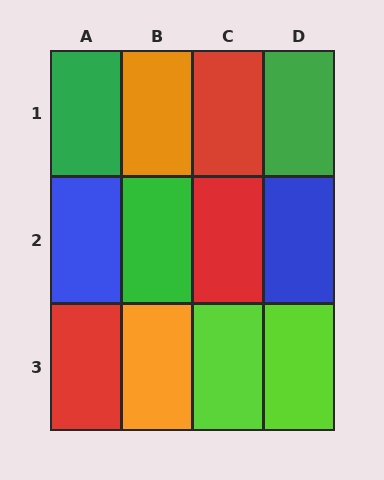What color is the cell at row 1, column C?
Red.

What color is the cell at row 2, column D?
Blue.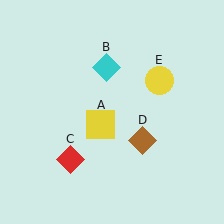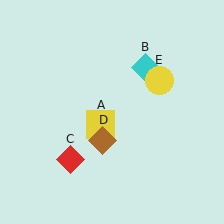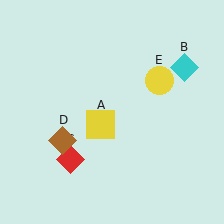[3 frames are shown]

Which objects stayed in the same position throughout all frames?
Yellow square (object A) and red diamond (object C) and yellow circle (object E) remained stationary.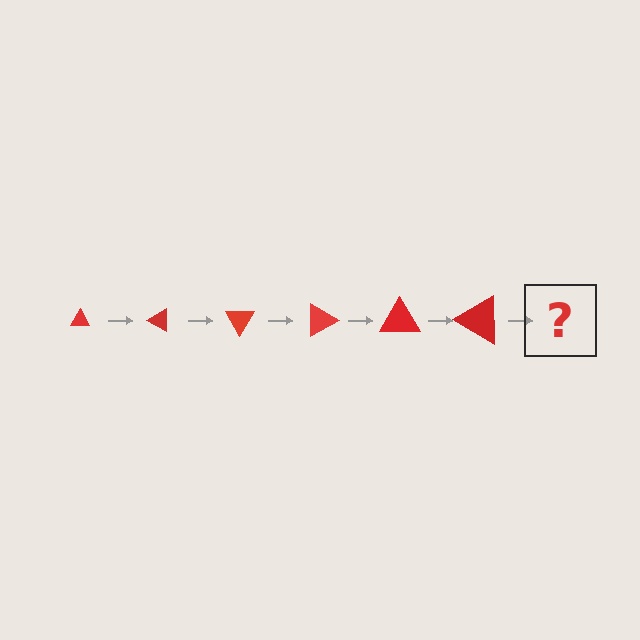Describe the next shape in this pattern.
It should be a triangle, larger than the previous one and rotated 180 degrees from the start.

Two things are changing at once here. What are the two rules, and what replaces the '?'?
The two rules are that the triangle grows larger each step and it rotates 30 degrees each step. The '?' should be a triangle, larger than the previous one and rotated 180 degrees from the start.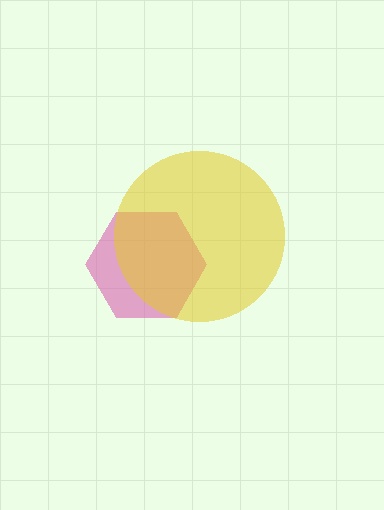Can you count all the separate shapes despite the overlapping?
Yes, there are 2 separate shapes.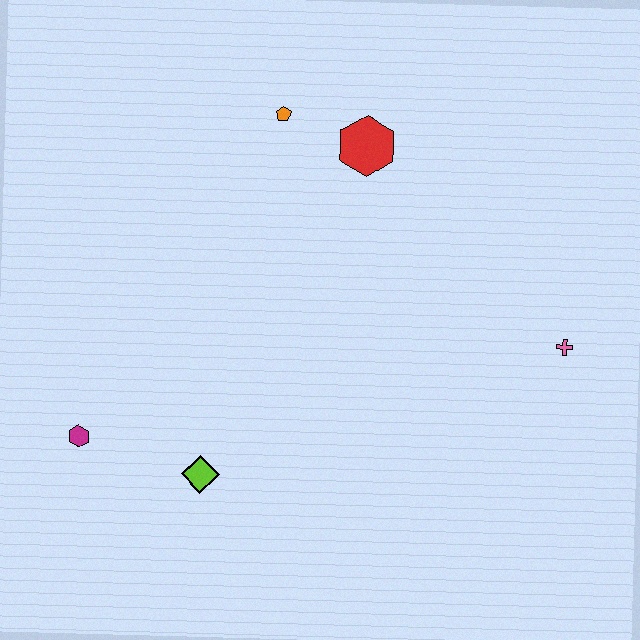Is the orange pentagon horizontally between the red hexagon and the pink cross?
No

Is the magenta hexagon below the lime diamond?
No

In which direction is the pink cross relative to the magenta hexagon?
The pink cross is to the right of the magenta hexagon.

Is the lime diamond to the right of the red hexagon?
No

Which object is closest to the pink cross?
The red hexagon is closest to the pink cross.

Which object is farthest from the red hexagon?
The magenta hexagon is farthest from the red hexagon.